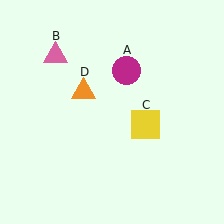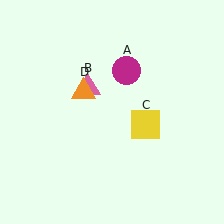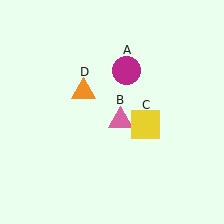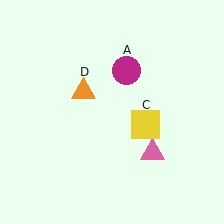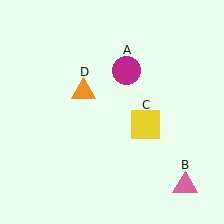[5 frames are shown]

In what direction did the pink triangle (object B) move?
The pink triangle (object B) moved down and to the right.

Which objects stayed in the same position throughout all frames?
Magenta circle (object A) and yellow square (object C) and orange triangle (object D) remained stationary.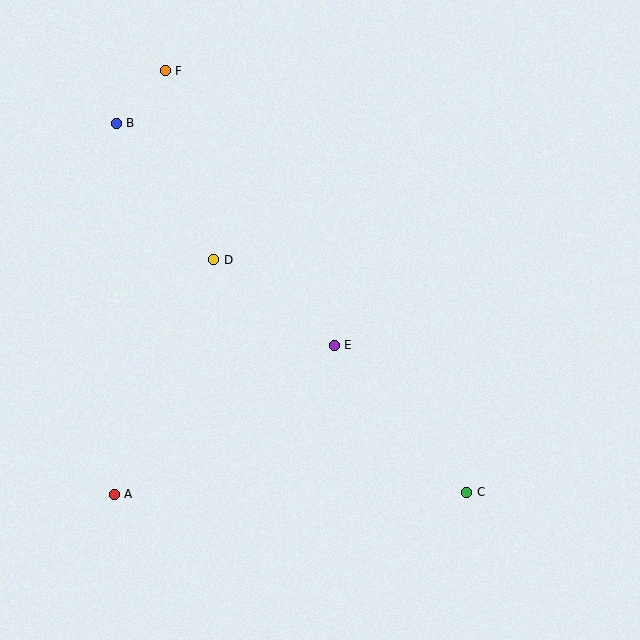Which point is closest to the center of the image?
Point E at (334, 345) is closest to the center.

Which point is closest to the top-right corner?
Point E is closest to the top-right corner.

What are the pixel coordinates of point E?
Point E is at (334, 345).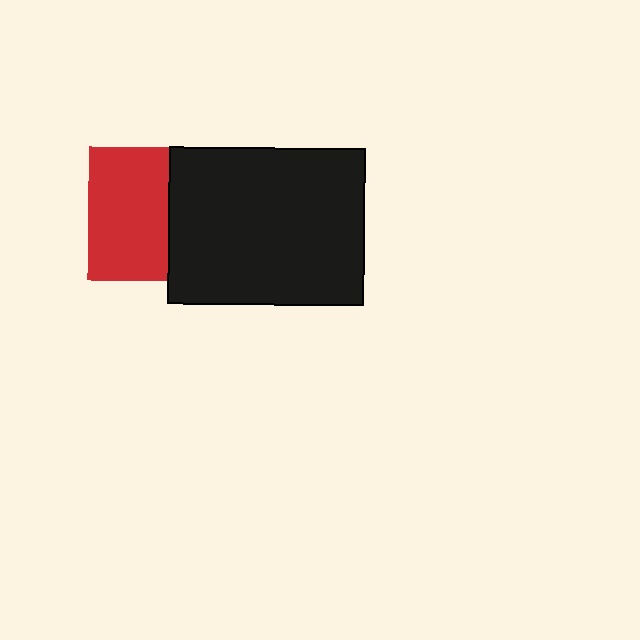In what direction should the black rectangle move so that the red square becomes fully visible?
The black rectangle should move right. That is the shortest direction to clear the overlap and leave the red square fully visible.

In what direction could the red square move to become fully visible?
The red square could move left. That would shift it out from behind the black rectangle entirely.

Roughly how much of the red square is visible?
About half of it is visible (roughly 60%).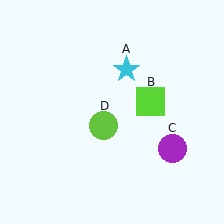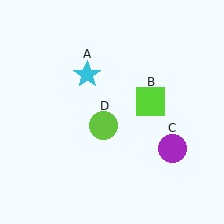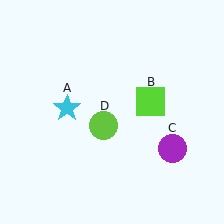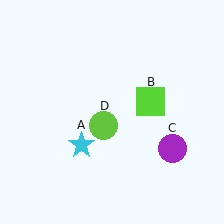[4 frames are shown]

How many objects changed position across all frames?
1 object changed position: cyan star (object A).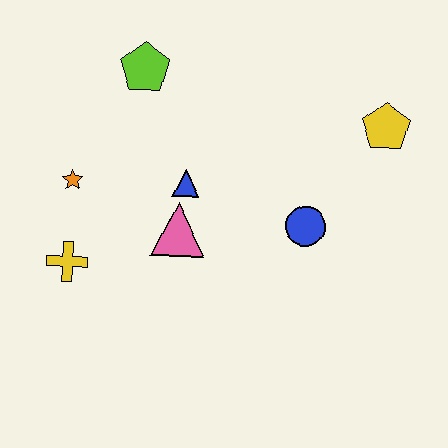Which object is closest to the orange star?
The yellow cross is closest to the orange star.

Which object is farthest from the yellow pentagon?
The yellow cross is farthest from the yellow pentagon.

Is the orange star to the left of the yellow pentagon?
Yes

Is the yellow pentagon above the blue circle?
Yes